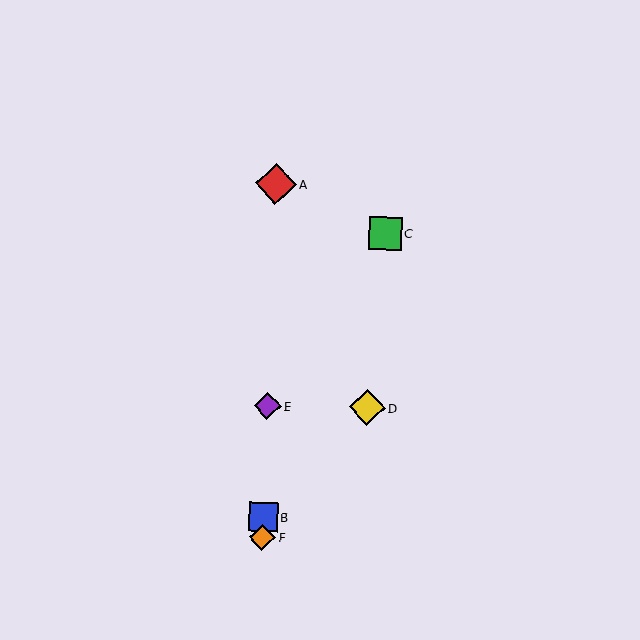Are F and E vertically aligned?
Yes, both are at x≈262.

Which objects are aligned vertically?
Objects A, B, E, F are aligned vertically.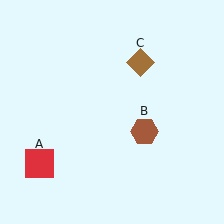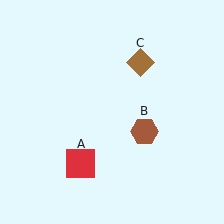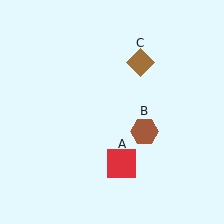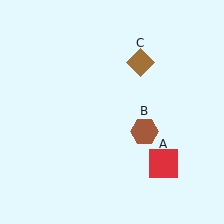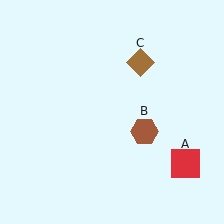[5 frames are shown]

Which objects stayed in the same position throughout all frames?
Brown hexagon (object B) and brown diamond (object C) remained stationary.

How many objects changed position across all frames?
1 object changed position: red square (object A).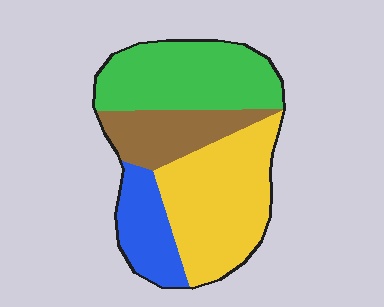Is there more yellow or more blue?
Yellow.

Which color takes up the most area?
Yellow, at roughly 35%.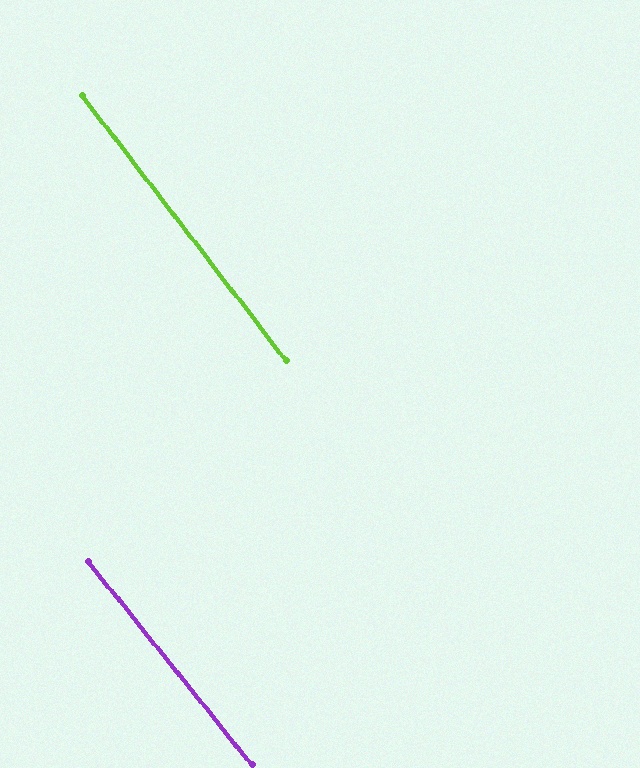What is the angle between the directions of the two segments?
Approximately 1 degree.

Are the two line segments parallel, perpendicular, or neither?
Parallel — their directions differ by only 1.3°.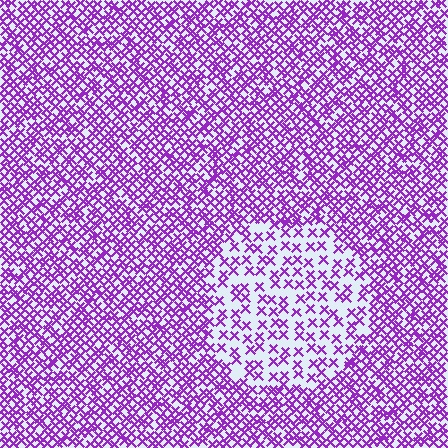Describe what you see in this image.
The image contains small purple elements arranged at two different densities. A circle-shaped region is visible where the elements are less densely packed than the surrounding area.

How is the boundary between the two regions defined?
The boundary is defined by a change in element density (approximately 2.2x ratio). All elements are the same color, size, and shape.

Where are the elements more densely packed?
The elements are more densely packed outside the circle boundary.